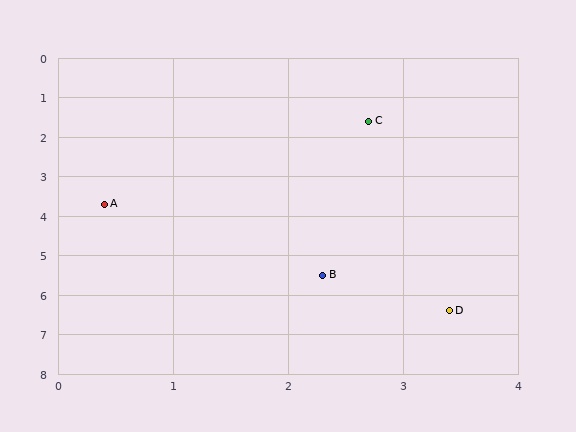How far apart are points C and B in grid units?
Points C and B are about 3.9 grid units apart.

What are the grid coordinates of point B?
Point B is at approximately (2.3, 5.5).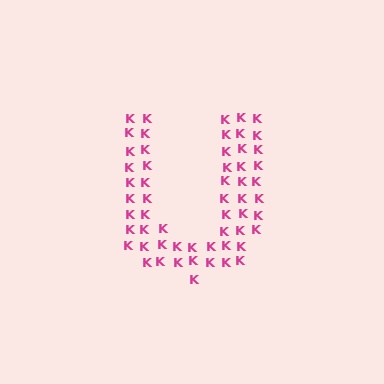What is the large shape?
The large shape is the letter U.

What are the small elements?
The small elements are letter K's.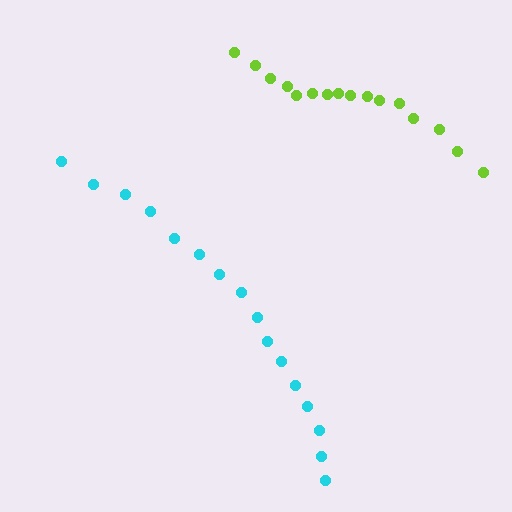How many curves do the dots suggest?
There are 2 distinct paths.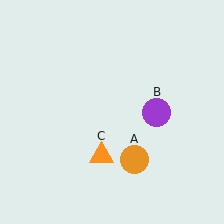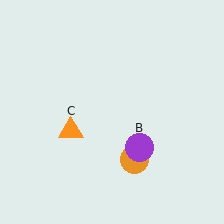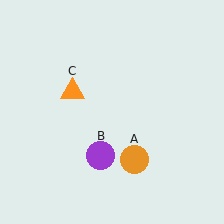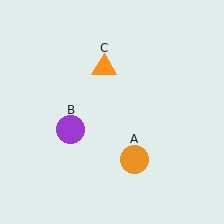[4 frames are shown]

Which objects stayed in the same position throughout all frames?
Orange circle (object A) remained stationary.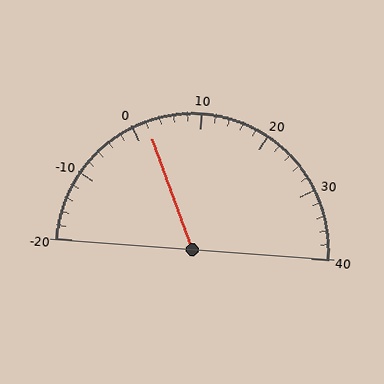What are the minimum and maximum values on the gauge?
The gauge ranges from -20 to 40.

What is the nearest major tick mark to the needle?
The nearest major tick mark is 0.